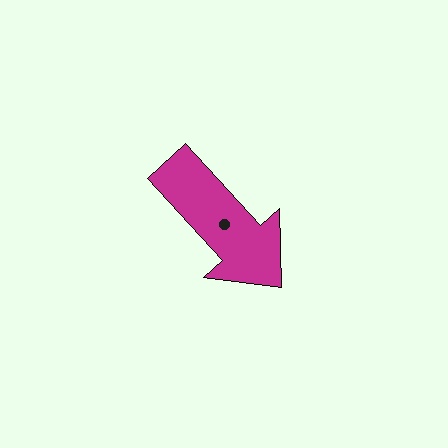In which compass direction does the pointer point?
Southeast.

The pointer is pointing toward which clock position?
Roughly 5 o'clock.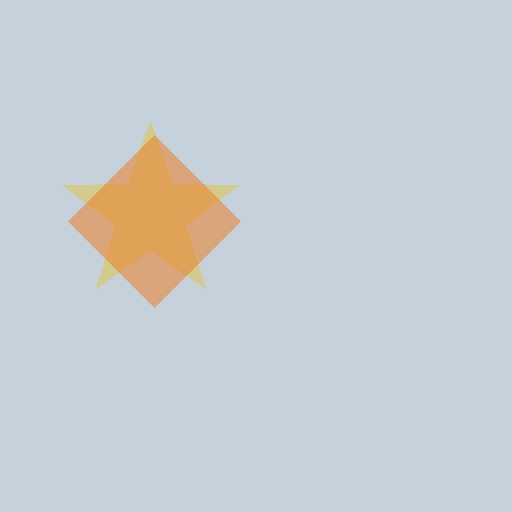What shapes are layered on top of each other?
The layered shapes are: a yellow star, an orange diamond.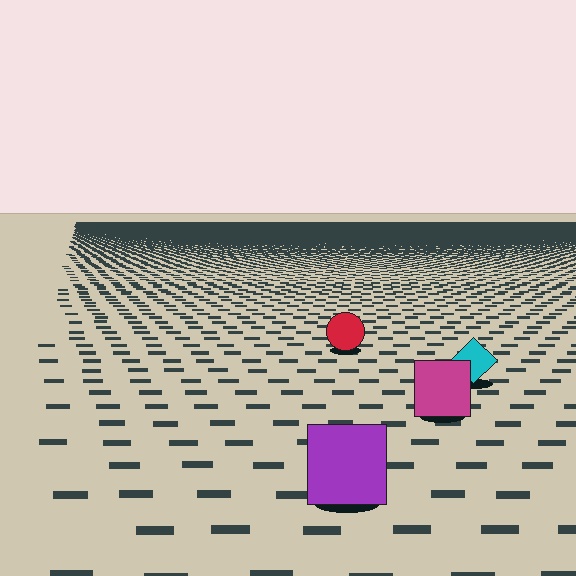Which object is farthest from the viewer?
The red circle is farthest from the viewer. It appears smaller and the ground texture around it is denser.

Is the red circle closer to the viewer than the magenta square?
No. The magenta square is closer — you can tell from the texture gradient: the ground texture is coarser near it.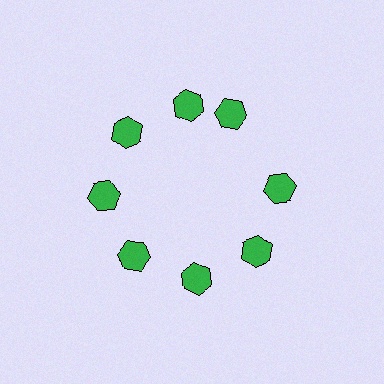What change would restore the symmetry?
The symmetry would be restored by rotating it back into even spacing with its neighbors so that all 8 hexagons sit at equal angles and equal distance from the center.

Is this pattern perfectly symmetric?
No. The 8 green hexagons are arranged in a ring, but one element near the 2 o'clock position is rotated out of alignment along the ring, breaking the 8-fold rotational symmetry.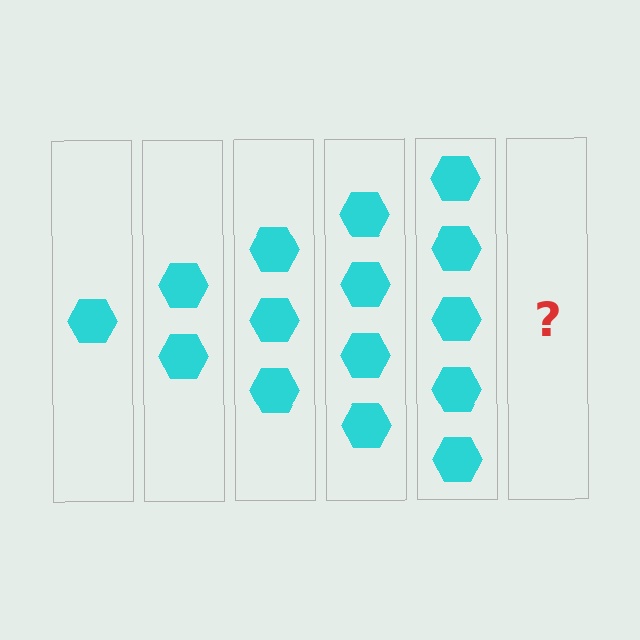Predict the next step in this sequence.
The next step is 6 hexagons.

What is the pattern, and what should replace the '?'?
The pattern is that each step adds one more hexagon. The '?' should be 6 hexagons.